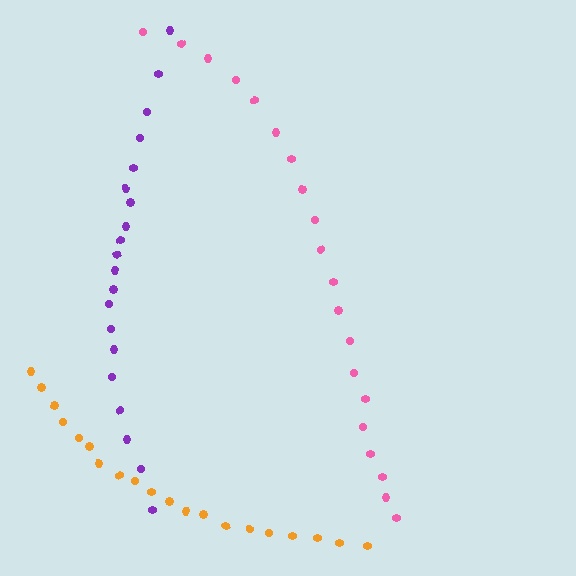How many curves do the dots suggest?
There are 3 distinct paths.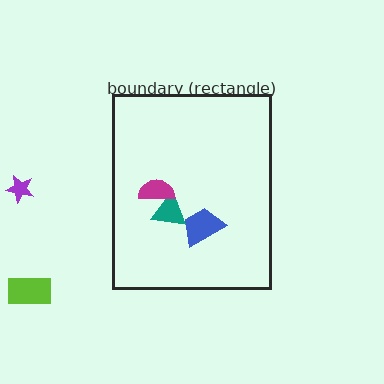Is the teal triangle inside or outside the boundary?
Inside.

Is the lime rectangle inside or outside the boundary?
Outside.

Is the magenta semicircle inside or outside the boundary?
Inside.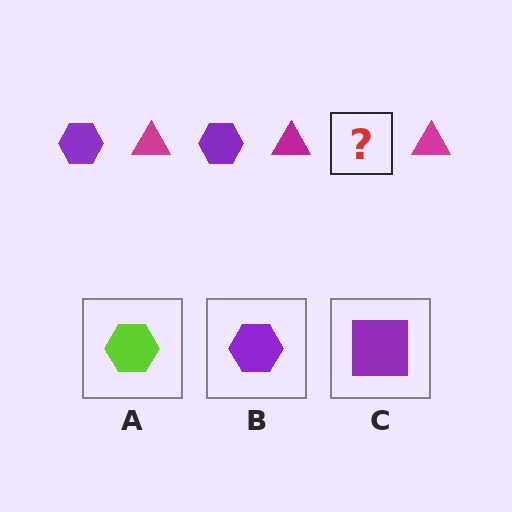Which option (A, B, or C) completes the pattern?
B.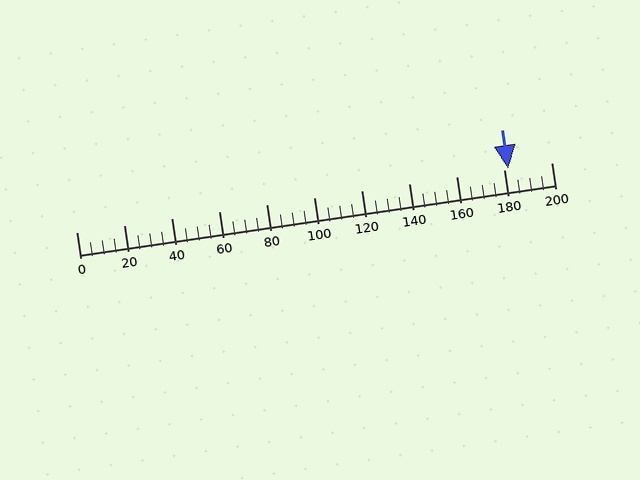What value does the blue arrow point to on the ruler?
The blue arrow points to approximately 182.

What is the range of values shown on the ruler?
The ruler shows values from 0 to 200.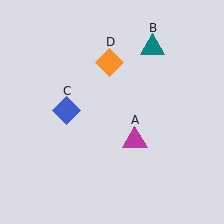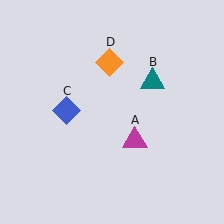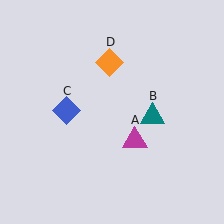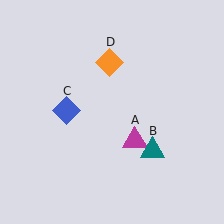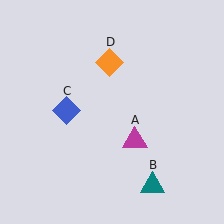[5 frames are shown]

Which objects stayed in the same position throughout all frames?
Magenta triangle (object A) and blue diamond (object C) and orange diamond (object D) remained stationary.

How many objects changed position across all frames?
1 object changed position: teal triangle (object B).